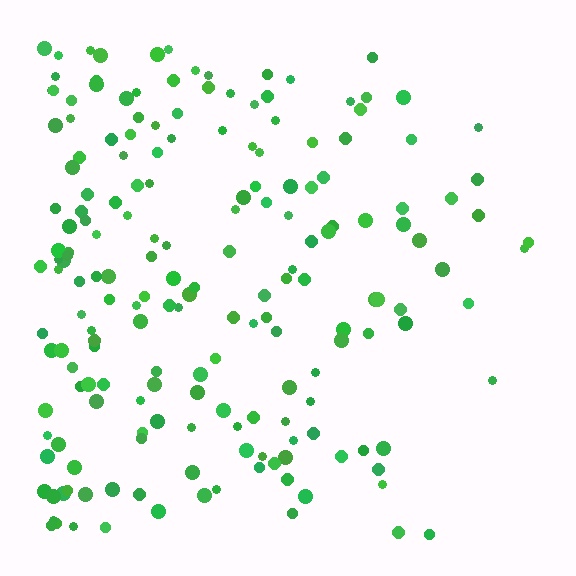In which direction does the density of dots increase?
From right to left, with the left side densest.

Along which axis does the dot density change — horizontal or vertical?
Horizontal.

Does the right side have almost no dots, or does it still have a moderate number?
Still a moderate number, just noticeably fewer than the left.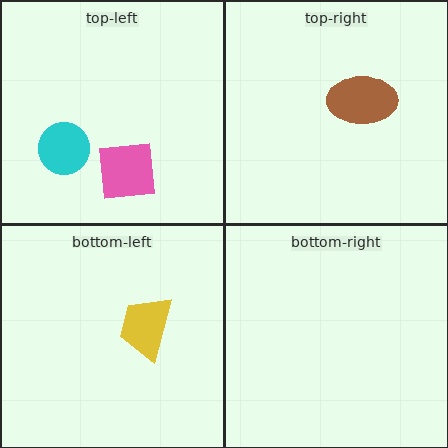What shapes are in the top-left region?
The pink square, the cyan circle.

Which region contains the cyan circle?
The top-left region.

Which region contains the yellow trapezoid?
The bottom-left region.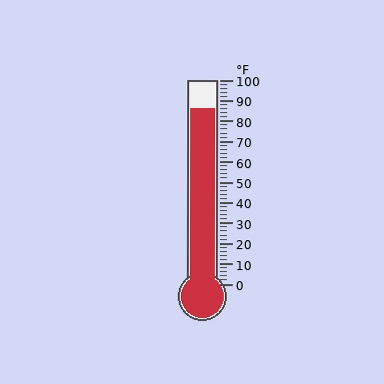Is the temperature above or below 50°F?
The temperature is above 50°F.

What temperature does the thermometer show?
The thermometer shows approximately 86°F.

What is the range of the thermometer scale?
The thermometer scale ranges from 0°F to 100°F.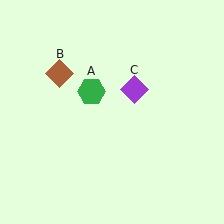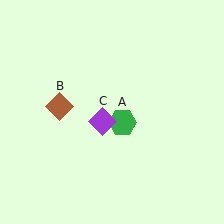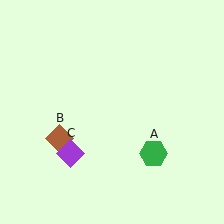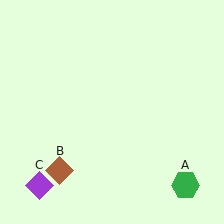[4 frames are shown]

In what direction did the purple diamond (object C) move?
The purple diamond (object C) moved down and to the left.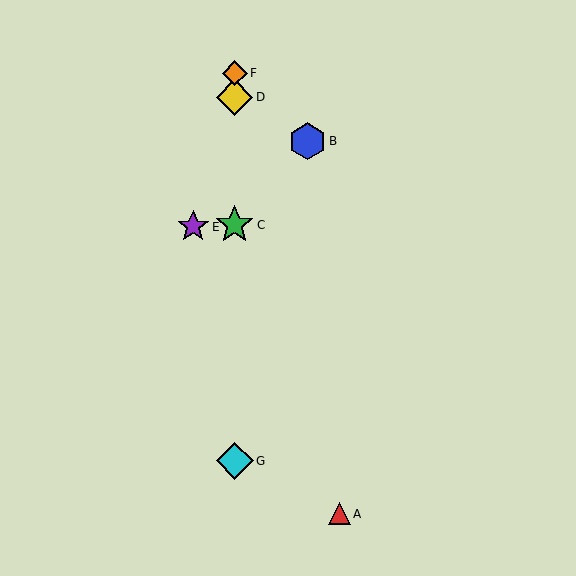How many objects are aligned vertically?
4 objects (C, D, F, G) are aligned vertically.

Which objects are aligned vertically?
Objects C, D, F, G are aligned vertically.